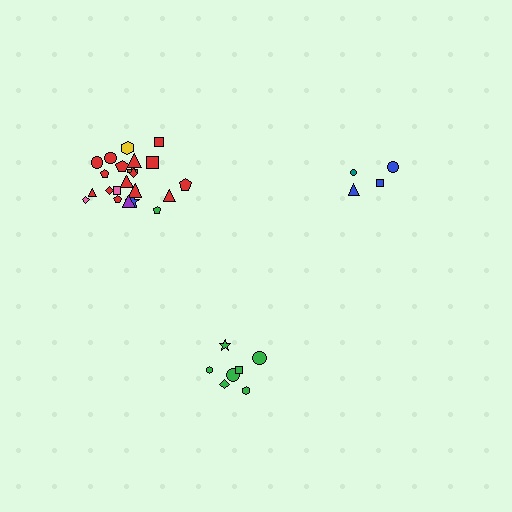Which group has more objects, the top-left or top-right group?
The top-left group.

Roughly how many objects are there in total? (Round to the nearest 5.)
Roughly 35 objects in total.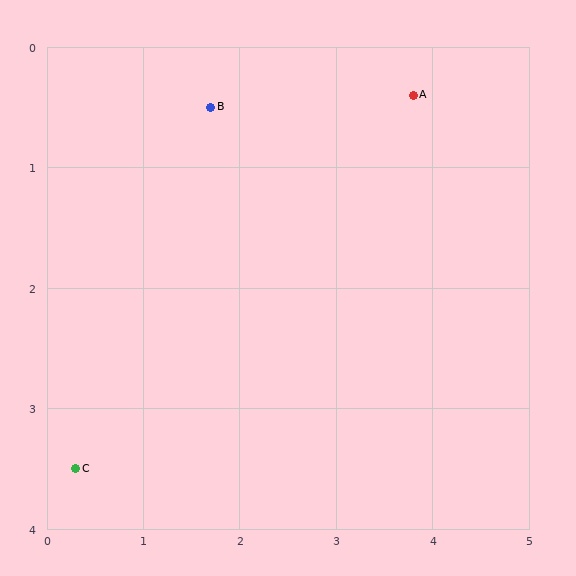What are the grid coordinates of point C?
Point C is at approximately (0.3, 3.5).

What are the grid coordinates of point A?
Point A is at approximately (3.8, 0.4).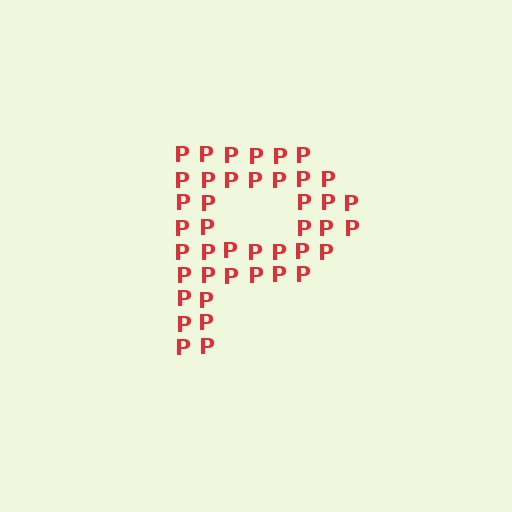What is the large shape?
The large shape is the letter P.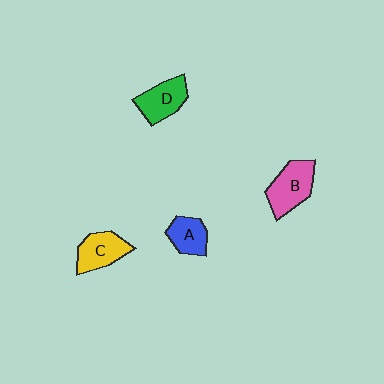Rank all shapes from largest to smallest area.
From largest to smallest: B (pink), D (green), C (yellow), A (blue).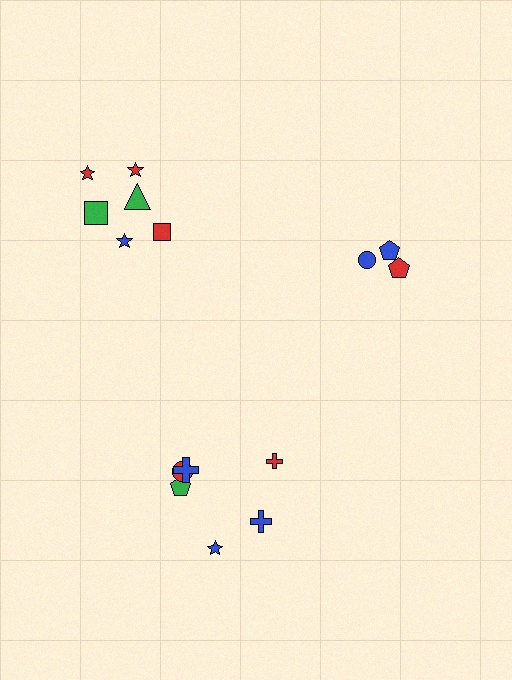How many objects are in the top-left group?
There are 6 objects.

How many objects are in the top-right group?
There are 3 objects.